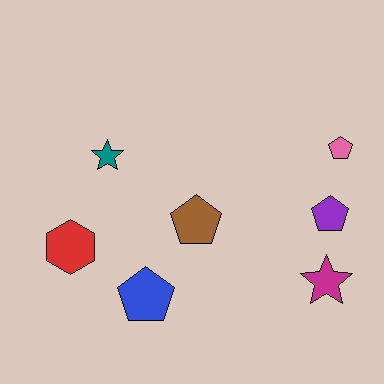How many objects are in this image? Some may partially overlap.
There are 7 objects.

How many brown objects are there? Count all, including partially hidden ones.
There is 1 brown object.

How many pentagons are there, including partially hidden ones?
There are 4 pentagons.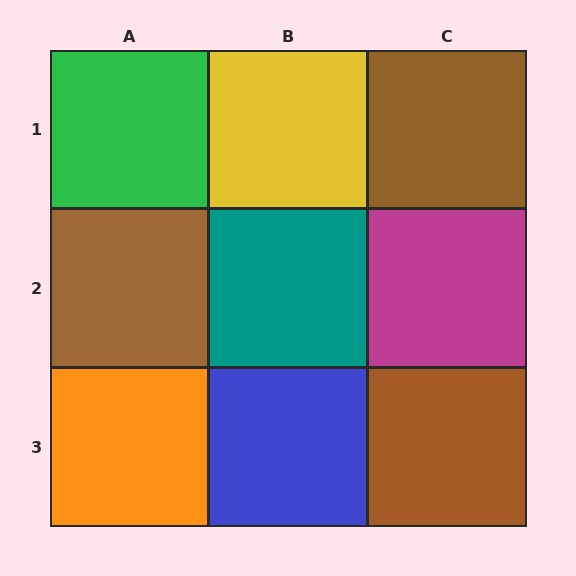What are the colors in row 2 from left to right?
Brown, teal, magenta.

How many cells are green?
1 cell is green.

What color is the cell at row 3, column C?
Brown.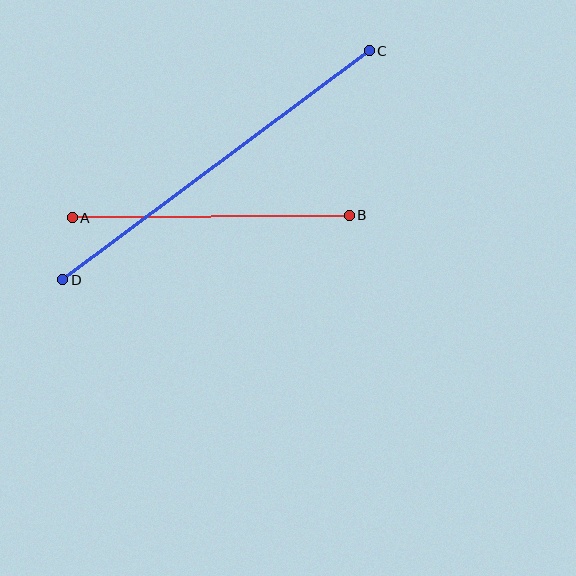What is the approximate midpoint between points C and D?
The midpoint is at approximately (216, 165) pixels.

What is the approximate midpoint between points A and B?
The midpoint is at approximately (211, 216) pixels.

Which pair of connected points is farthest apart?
Points C and D are farthest apart.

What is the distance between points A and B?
The distance is approximately 277 pixels.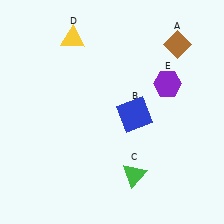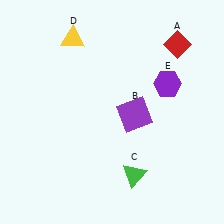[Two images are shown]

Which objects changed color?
A changed from brown to red. B changed from blue to purple.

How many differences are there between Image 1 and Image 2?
There are 2 differences between the two images.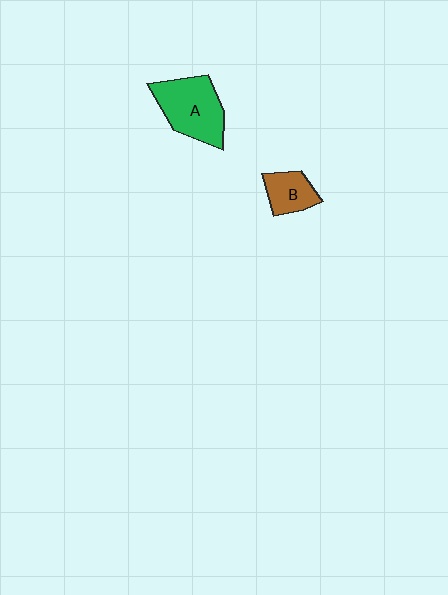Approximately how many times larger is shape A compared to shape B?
Approximately 1.9 times.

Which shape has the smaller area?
Shape B (brown).